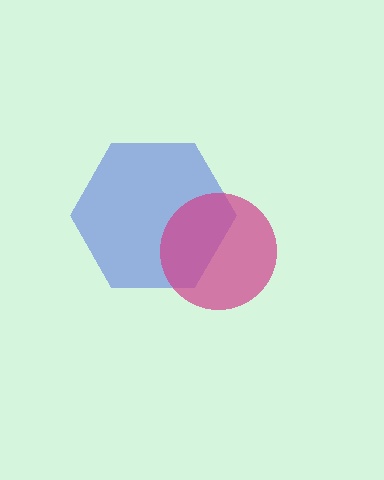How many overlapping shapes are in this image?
There are 2 overlapping shapes in the image.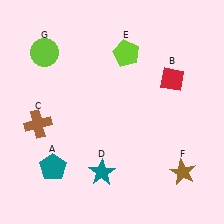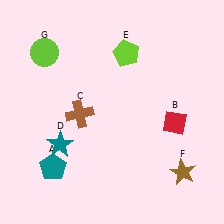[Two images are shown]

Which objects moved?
The objects that moved are: the red diamond (B), the brown cross (C), the teal star (D).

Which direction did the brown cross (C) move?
The brown cross (C) moved right.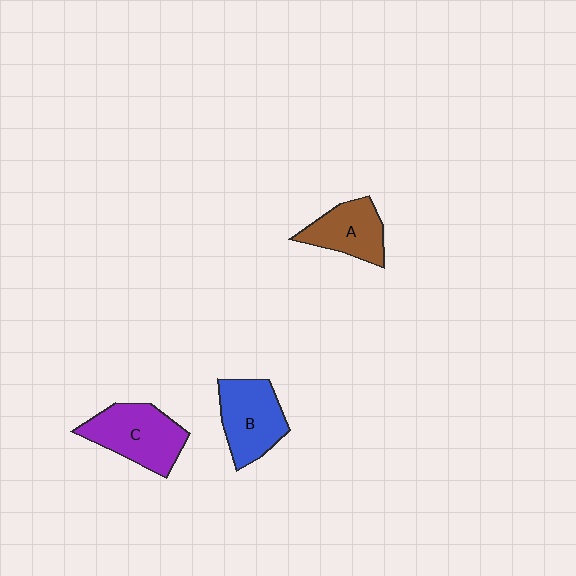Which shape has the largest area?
Shape C (purple).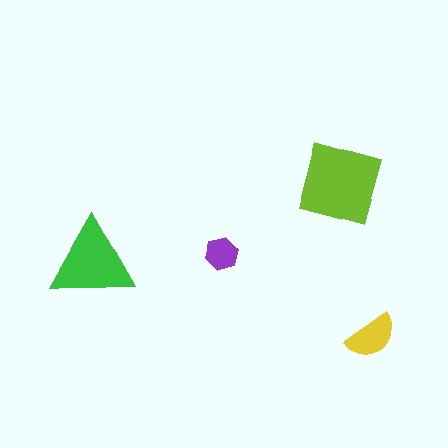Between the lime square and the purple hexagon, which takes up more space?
The lime square.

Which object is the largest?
The lime square.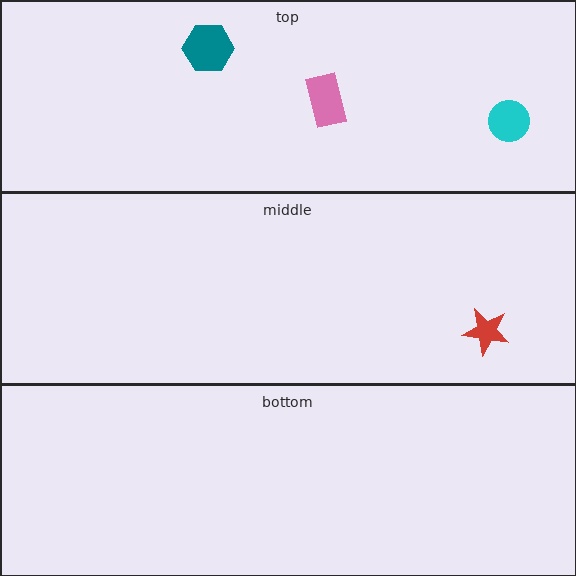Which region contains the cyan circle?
The top region.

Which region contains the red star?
The middle region.